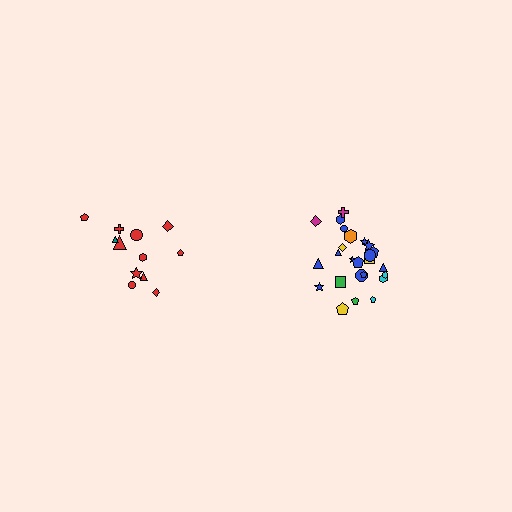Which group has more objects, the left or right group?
The right group.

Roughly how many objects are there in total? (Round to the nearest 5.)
Roughly 35 objects in total.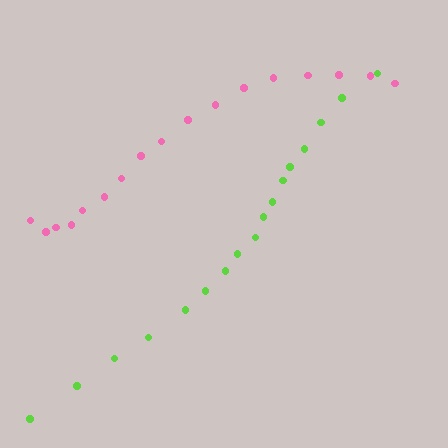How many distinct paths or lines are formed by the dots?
There are 2 distinct paths.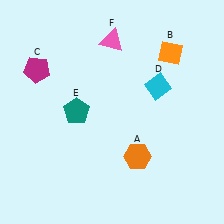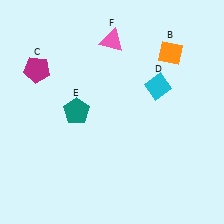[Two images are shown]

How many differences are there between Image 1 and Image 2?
There is 1 difference between the two images.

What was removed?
The orange hexagon (A) was removed in Image 2.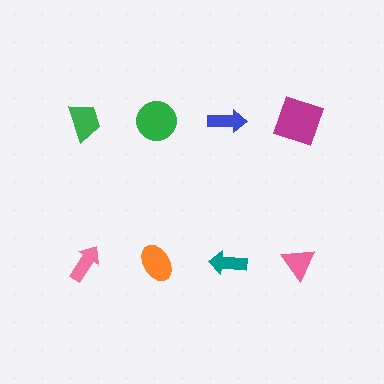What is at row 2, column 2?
An orange ellipse.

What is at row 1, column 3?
A blue arrow.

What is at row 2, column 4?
A pink triangle.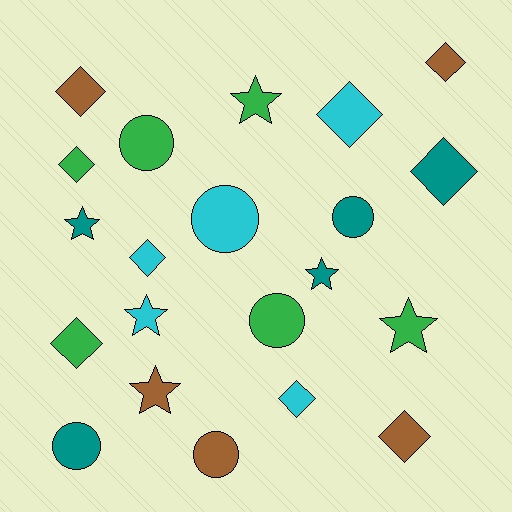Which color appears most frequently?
Green, with 6 objects.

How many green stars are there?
There are 2 green stars.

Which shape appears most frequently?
Diamond, with 9 objects.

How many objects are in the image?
There are 21 objects.